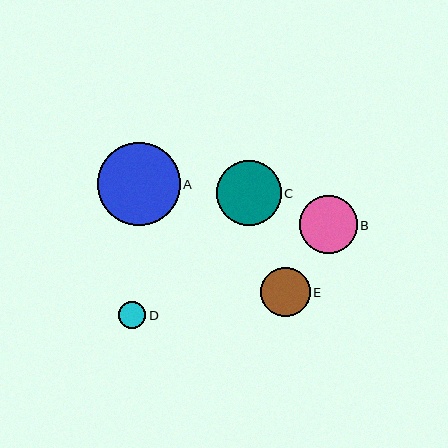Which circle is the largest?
Circle A is the largest with a size of approximately 82 pixels.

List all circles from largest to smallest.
From largest to smallest: A, C, B, E, D.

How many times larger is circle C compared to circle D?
Circle C is approximately 2.4 times the size of circle D.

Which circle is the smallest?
Circle D is the smallest with a size of approximately 27 pixels.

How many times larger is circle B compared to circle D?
Circle B is approximately 2.2 times the size of circle D.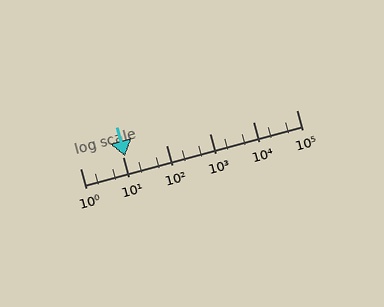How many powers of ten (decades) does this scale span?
The scale spans 5 decades, from 1 to 100000.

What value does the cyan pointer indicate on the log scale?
The pointer indicates approximately 11.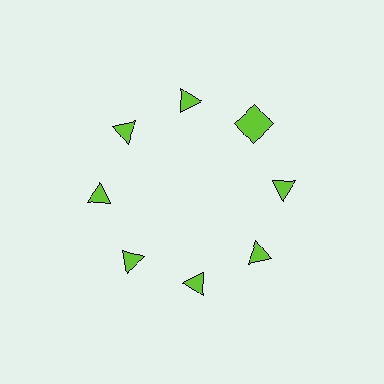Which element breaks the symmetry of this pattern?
The lime square at roughly the 2 o'clock position breaks the symmetry. All other shapes are lime triangles.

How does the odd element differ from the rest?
It has a different shape: square instead of triangle.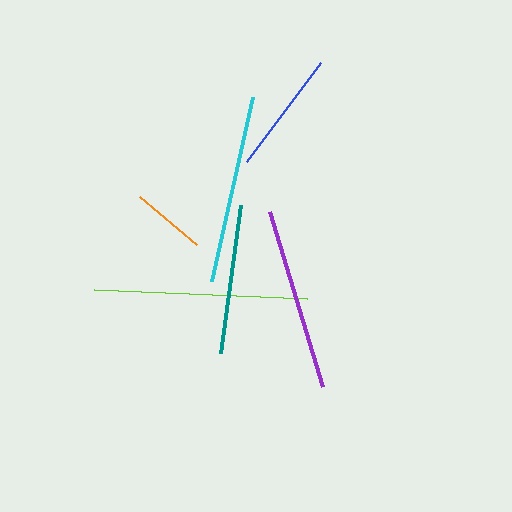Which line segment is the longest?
The lime line is the longest at approximately 214 pixels.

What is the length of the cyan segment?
The cyan segment is approximately 188 pixels long.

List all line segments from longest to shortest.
From longest to shortest: lime, cyan, purple, teal, blue, orange.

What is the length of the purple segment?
The purple segment is approximately 182 pixels long.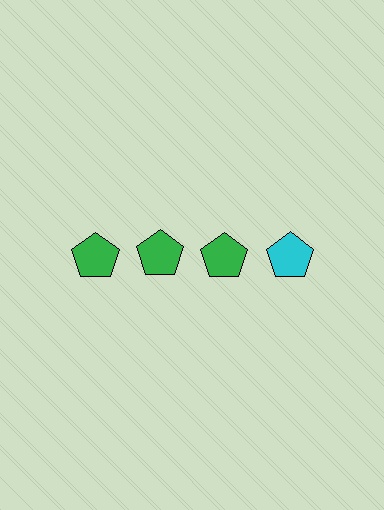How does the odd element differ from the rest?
It has a different color: cyan instead of green.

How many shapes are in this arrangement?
There are 4 shapes arranged in a grid pattern.